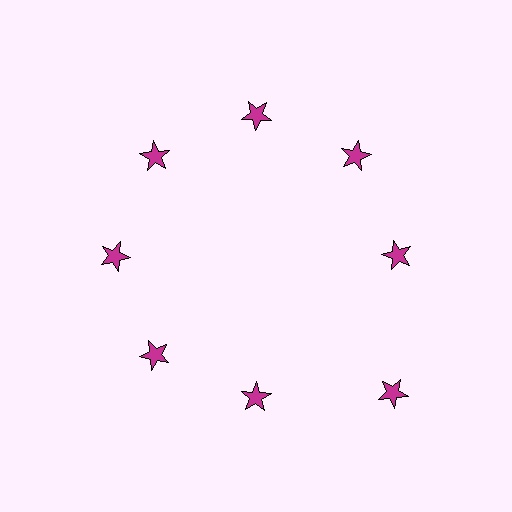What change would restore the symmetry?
The symmetry would be restored by moving it inward, back onto the ring so that all 8 stars sit at equal angles and equal distance from the center.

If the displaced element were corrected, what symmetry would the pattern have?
It would have 8-fold rotational symmetry — the pattern would map onto itself every 45 degrees.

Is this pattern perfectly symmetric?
No. The 8 magenta stars are arranged in a ring, but one element near the 4 o'clock position is pushed outward from the center, breaking the 8-fold rotational symmetry.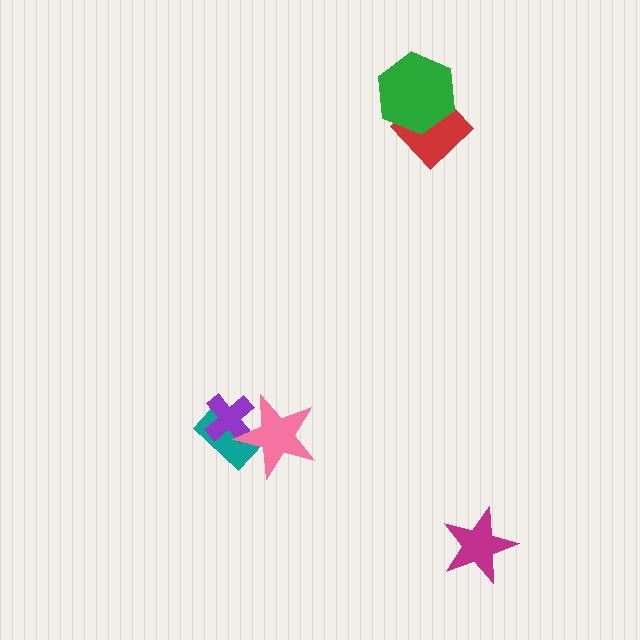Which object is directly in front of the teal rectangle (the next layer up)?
The purple cross is directly in front of the teal rectangle.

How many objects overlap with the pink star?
2 objects overlap with the pink star.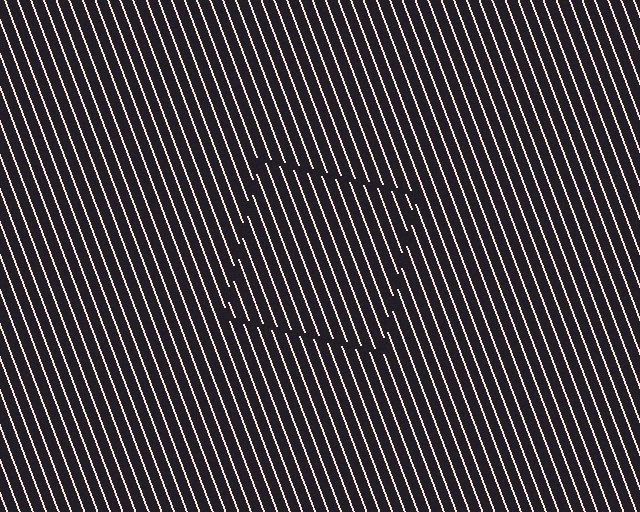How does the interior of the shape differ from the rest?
The interior of the shape contains the same grating, shifted by half a period — the contour is defined by the phase discontinuity where line-ends from the inner and outer gratings abut.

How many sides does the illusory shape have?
4 sides — the line-ends trace a square.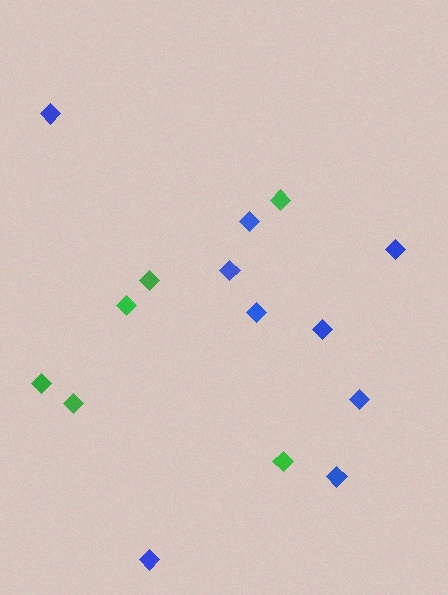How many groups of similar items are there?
There are 2 groups: one group of blue diamonds (9) and one group of green diamonds (6).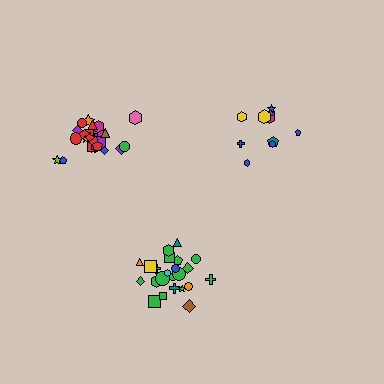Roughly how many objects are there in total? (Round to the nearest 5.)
Roughly 60 objects in total.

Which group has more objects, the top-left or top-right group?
The top-left group.